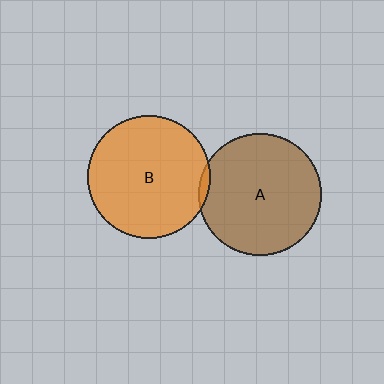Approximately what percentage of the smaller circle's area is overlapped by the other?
Approximately 5%.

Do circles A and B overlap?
Yes.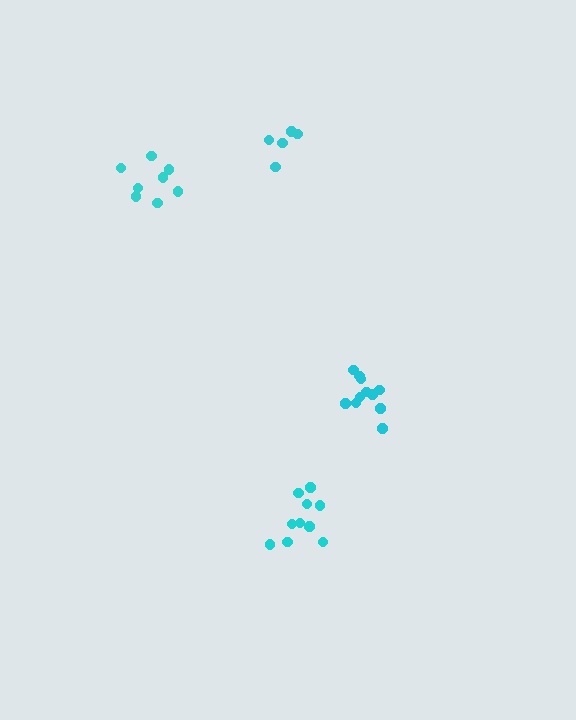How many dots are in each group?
Group 1: 11 dots, Group 2: 10 dots, Group 3: 8 dots, Group 4: 5 dots (34 total).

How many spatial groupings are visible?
There are 4 spatial groupings.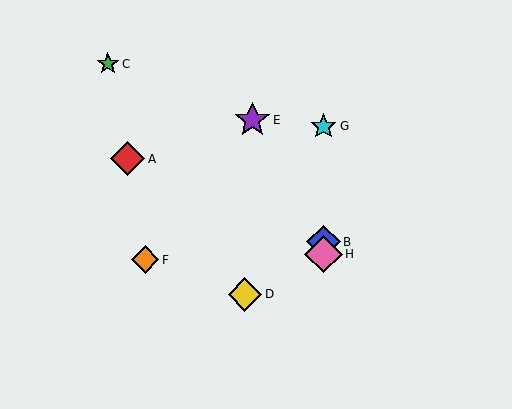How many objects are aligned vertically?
3 objects (B, G, H) are aligned vertically.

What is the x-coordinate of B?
Object B is at x≈323.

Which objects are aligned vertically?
Objects B, G, H are aligned vertically.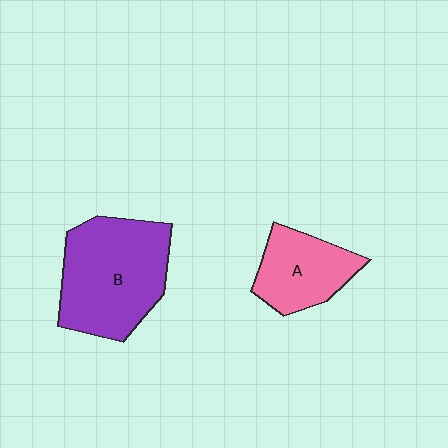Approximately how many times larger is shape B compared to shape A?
Approximately 1.7 times.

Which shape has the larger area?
Shape B (purple).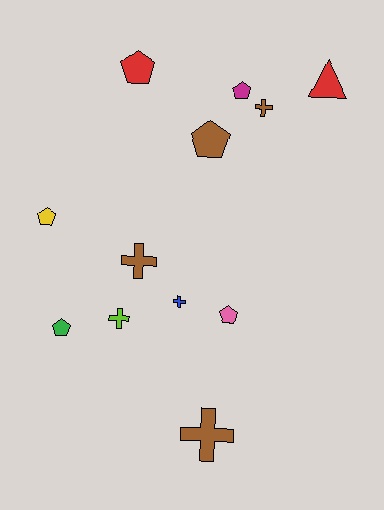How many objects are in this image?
There are 12 objects.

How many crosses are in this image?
There are 5 crosses.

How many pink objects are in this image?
There is 1 pink object.